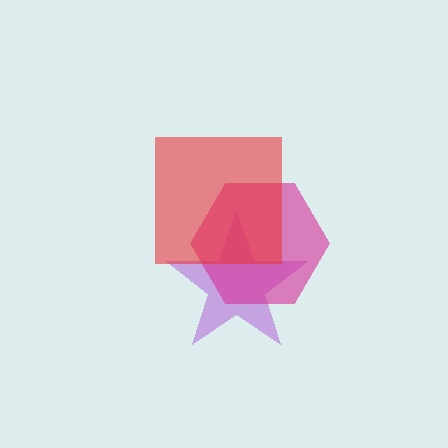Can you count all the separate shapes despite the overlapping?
Yes, there are 3 separate shapes.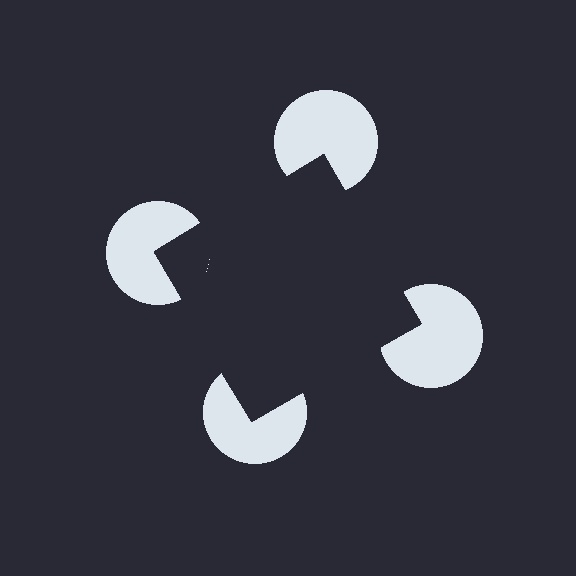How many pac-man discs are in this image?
There are 4 — one at each vertex of the illusory square.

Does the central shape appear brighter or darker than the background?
It typically appears slightly darker than the background, even though no actual brightness change is drawn.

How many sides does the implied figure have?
4 sides.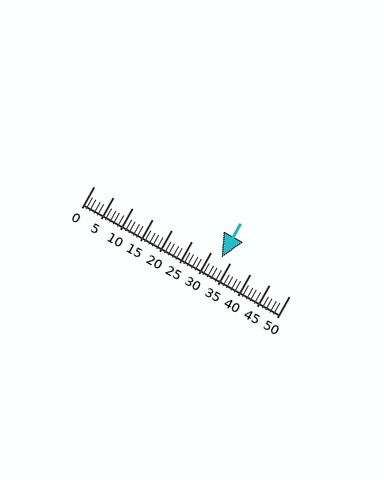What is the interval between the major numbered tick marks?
The major tick marks are spaced 5 units apart.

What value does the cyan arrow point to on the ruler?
The cyan arrow points to approximately 33.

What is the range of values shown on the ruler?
The ruler shows values from 0 to 50.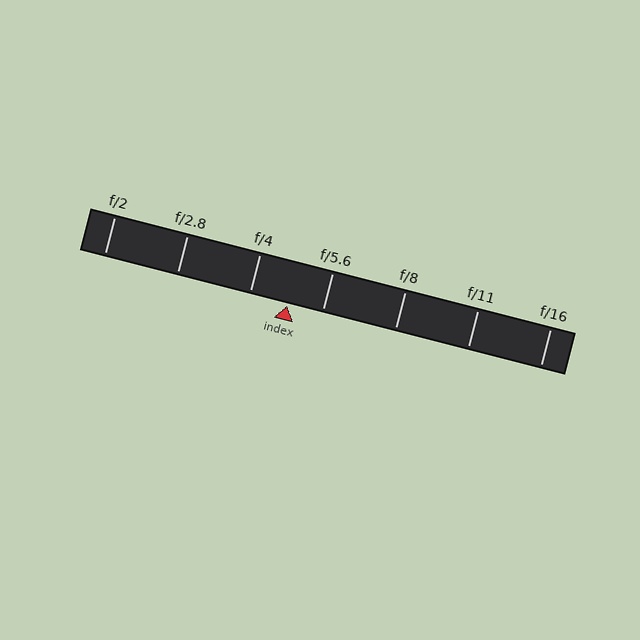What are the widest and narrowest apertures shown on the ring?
The widest aperture shown is f/2 and the narrowest is f/16.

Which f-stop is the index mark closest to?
The index mark is closest to f/5.6.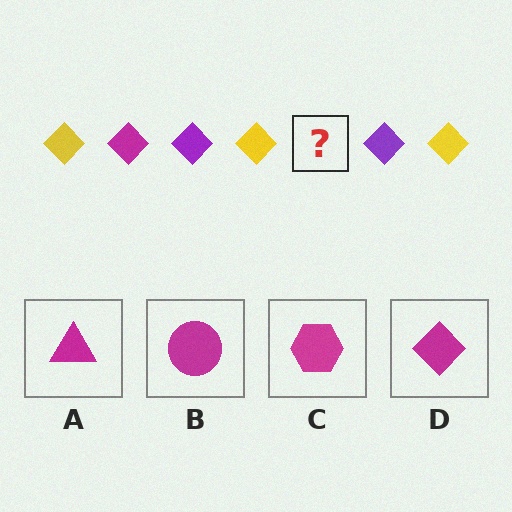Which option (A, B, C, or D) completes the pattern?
D.